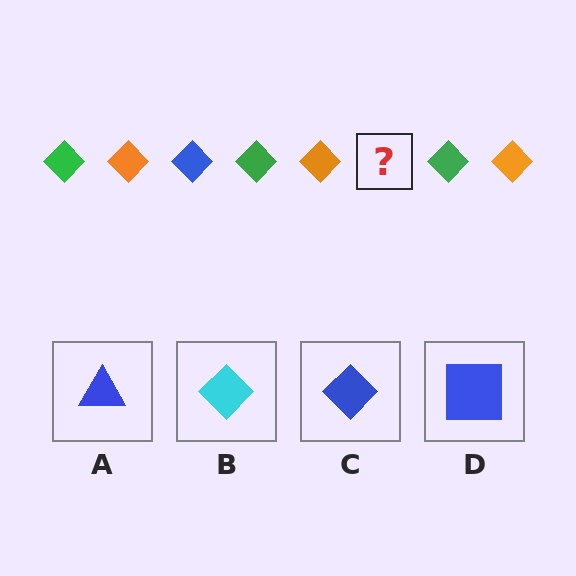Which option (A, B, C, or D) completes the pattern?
C.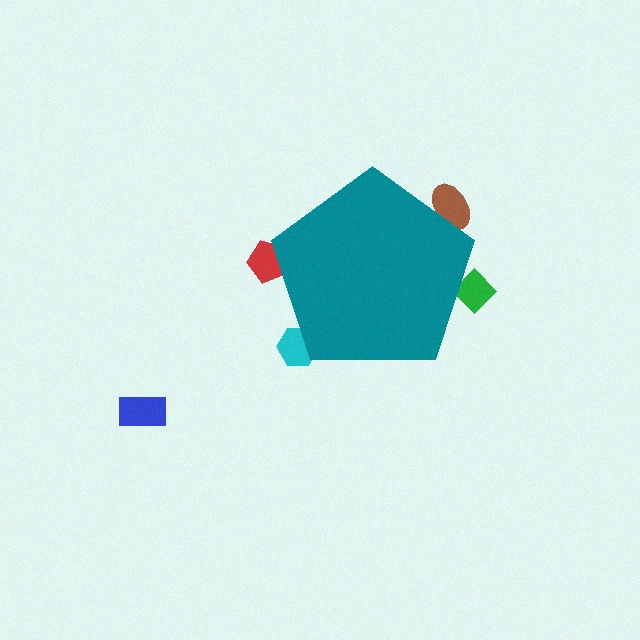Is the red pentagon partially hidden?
Yes, the red pentagon is partially hidden behind the teal pentagon.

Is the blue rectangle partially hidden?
No, the blue rectangle is fully visible.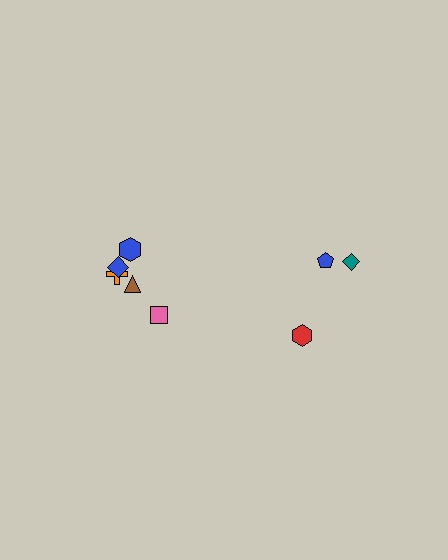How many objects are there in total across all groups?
There are 8 objects.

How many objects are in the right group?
There are 3 objects.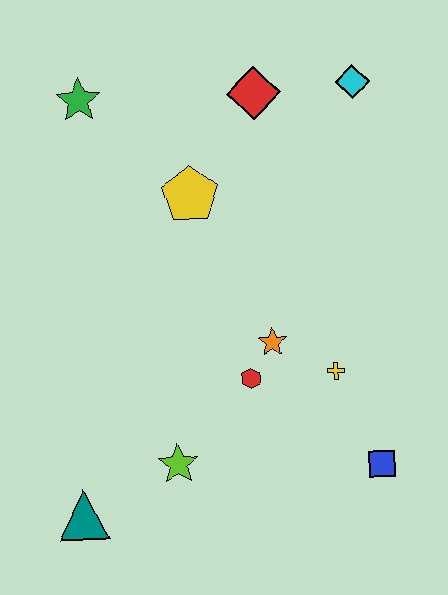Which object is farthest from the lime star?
The cyan diamond is farthest from the lime star.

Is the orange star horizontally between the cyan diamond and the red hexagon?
Yes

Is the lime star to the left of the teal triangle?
No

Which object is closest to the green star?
The yellow pentagon is closest to the green star.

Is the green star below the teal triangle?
No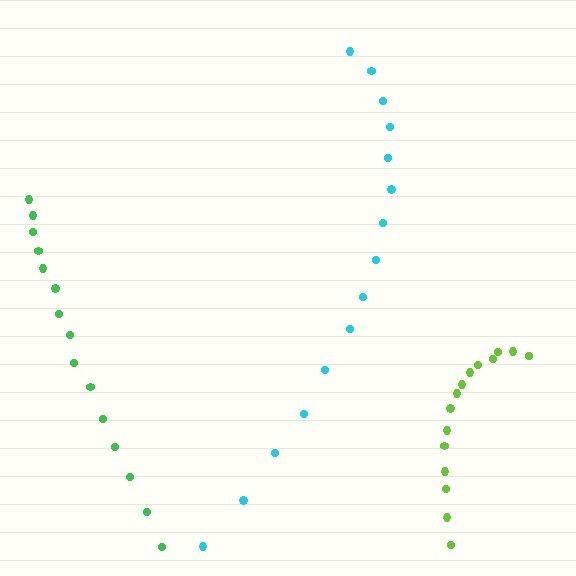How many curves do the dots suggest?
There are 3 distinct paths.